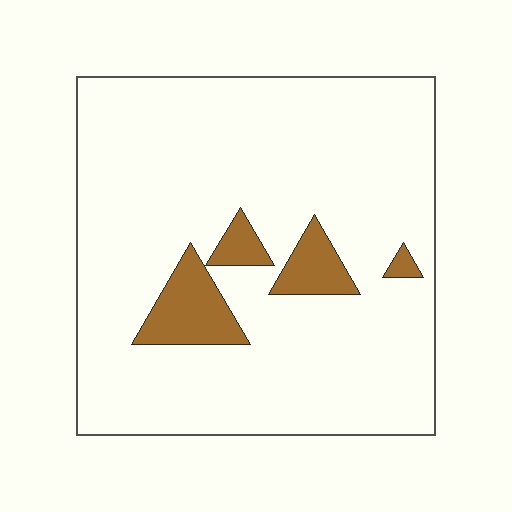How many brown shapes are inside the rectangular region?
4.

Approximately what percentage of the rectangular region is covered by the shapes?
Approximately 10%.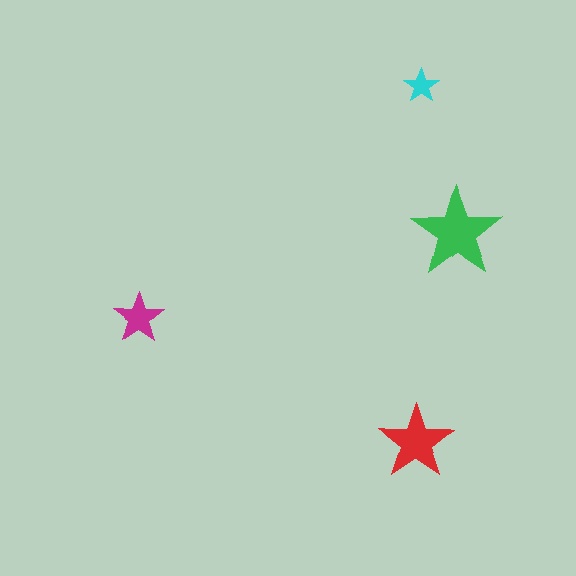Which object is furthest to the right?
The green star is rightmost.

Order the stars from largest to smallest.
the green one, the red one, the magenta one, the cyan one.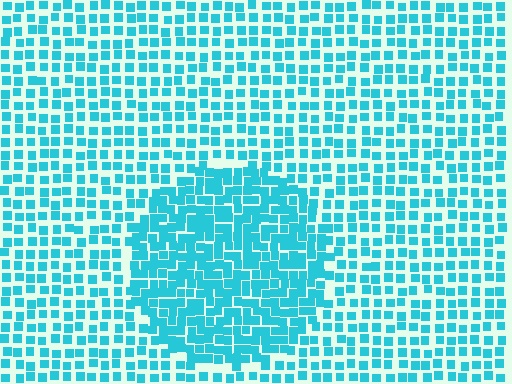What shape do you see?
I see a circle.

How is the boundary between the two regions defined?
The boundary is defined by a change in element density (approximately 1.8x ratio). All elements are the same color, size, and shape.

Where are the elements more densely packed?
The elements are more densely packed inside the circle boundary.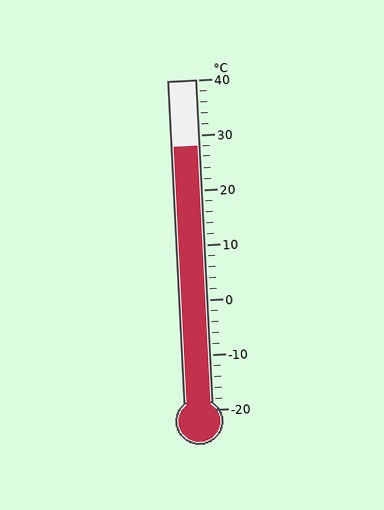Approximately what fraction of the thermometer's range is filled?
The thermometer is filled to approximately 80% of its range.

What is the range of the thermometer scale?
The thermometer scale ranges from -20°C to 40°C.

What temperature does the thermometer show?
The thermometer shows approximately 28°C.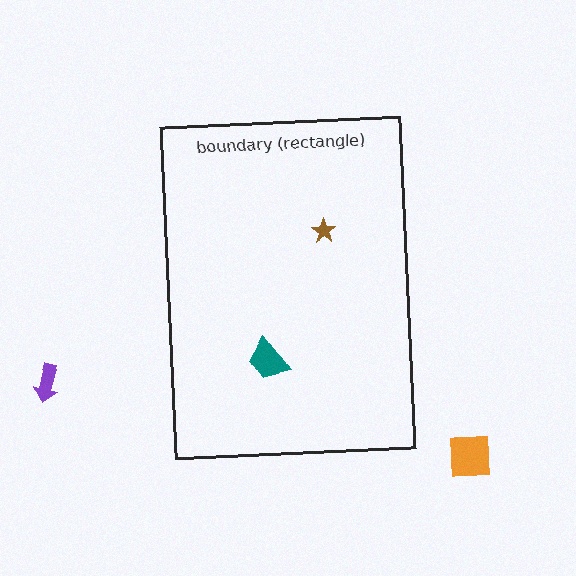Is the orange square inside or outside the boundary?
Outside.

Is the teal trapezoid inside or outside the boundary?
Inside.